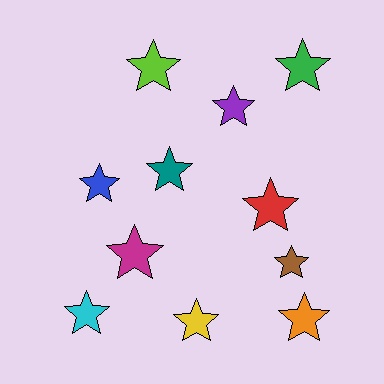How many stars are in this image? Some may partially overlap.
There are 11 stars.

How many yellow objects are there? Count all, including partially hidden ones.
There is 1 yellow object.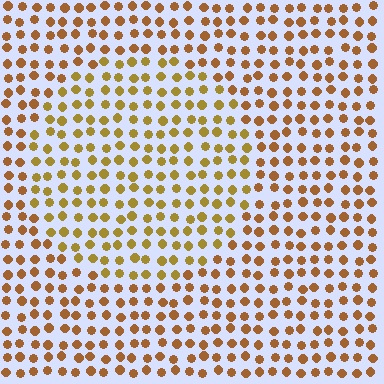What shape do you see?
I see a circle.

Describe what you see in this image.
The image is filled with small brown elements in a uniform arrangement. A circle-shaped region is visible where the elements are tinted to a slightly different hue, forming a subtle color boundary.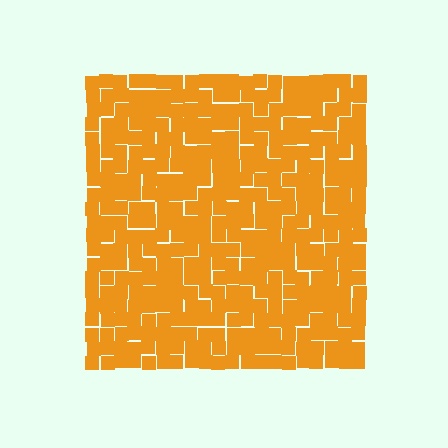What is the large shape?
The large shape is a square.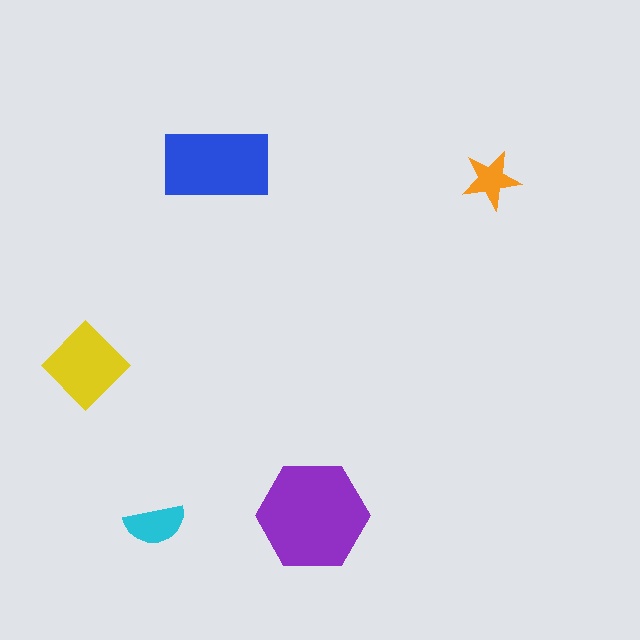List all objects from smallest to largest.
The orange star, the cyan semicircle, the yellow diamond, the blue rectangle, the purple hexagon.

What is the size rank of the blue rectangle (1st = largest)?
2nd.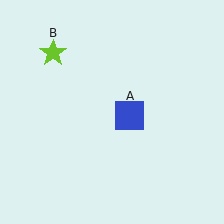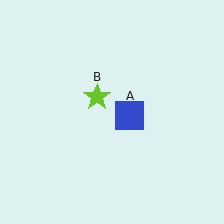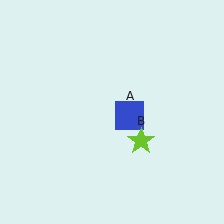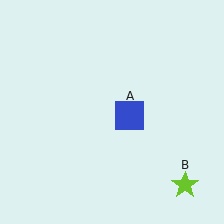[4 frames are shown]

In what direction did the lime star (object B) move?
The lime star (object B) moved down and to the right.